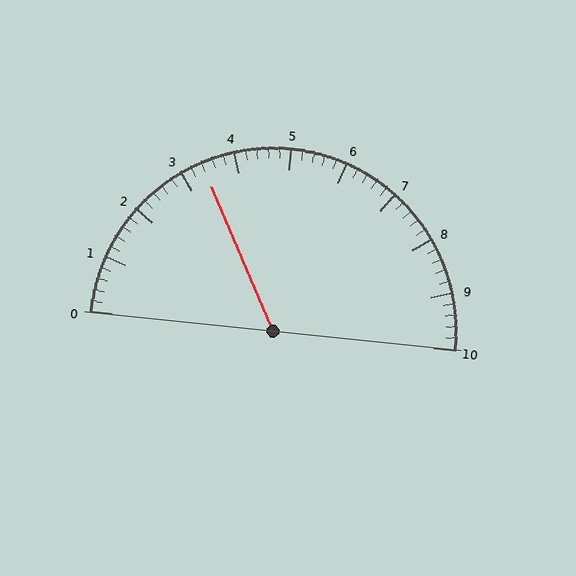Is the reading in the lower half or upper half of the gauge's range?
The reading is in the lower half of the range (0 to 10).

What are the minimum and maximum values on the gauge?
The gauge ranges from 0 to 10.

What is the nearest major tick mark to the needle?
The nearest major tick mark is 3.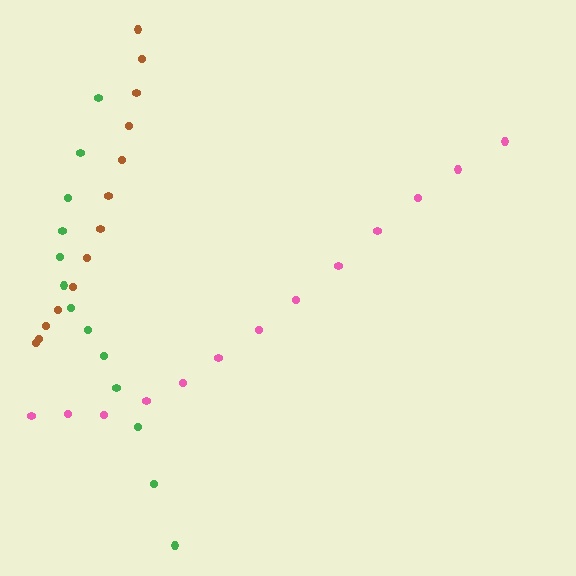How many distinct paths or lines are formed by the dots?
There are 3 distinct paths.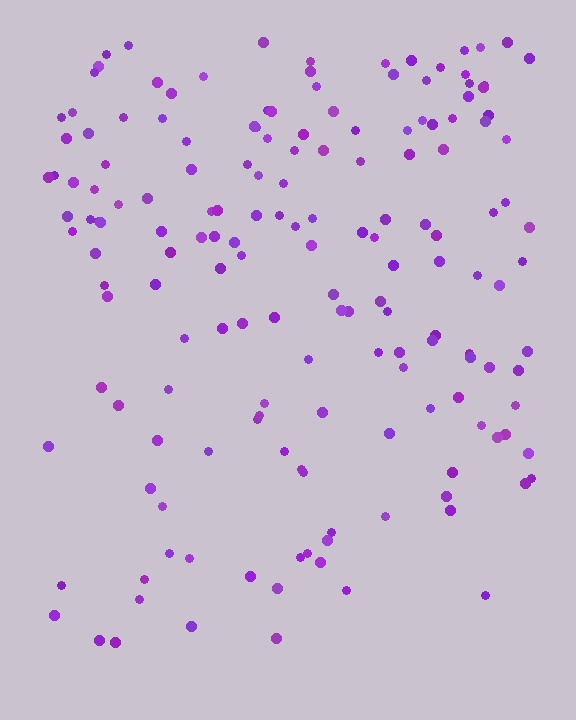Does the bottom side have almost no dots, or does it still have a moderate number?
Still a moderate number, just noticeably fewer than the top.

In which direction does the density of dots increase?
From bottom to top, with the top side densest.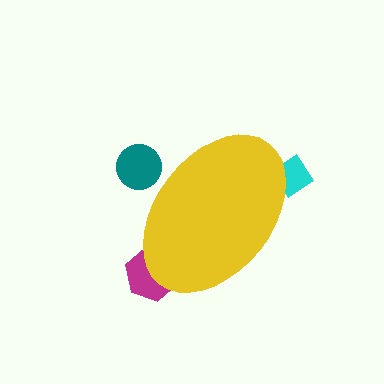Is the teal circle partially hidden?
Yes, the teal circle is partially hidden behind the yellow ellipse.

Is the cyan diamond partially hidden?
Yes, the cyan diamond is partially hidden behind the yellow ellipse.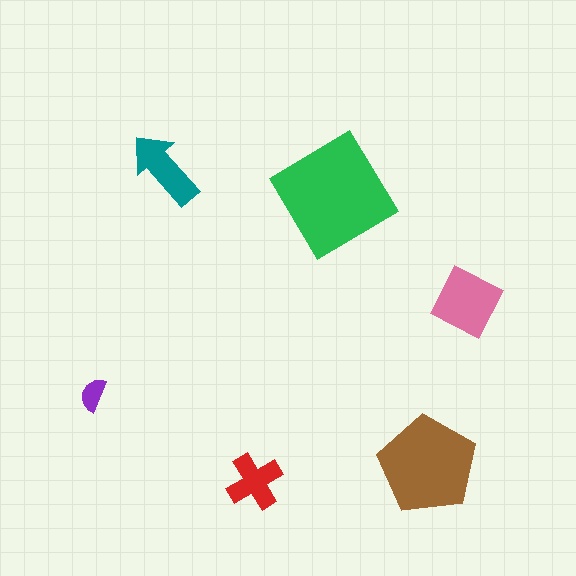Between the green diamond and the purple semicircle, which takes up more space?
The green diamond.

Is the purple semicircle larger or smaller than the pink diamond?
Smaller.